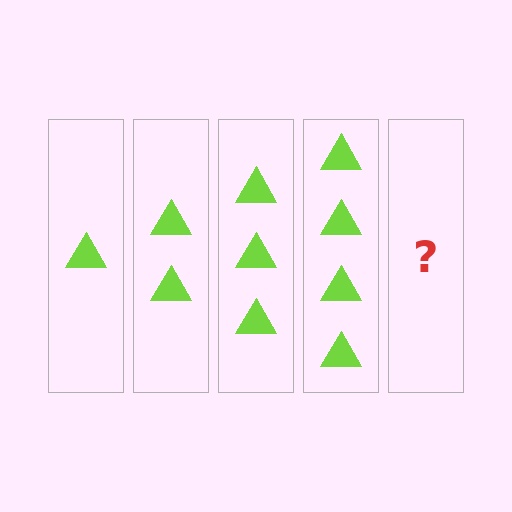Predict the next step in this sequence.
The next step is 5 triangles.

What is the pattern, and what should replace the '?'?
The pattern is that each step adds one more triangle. The '?' should be 5 triangles.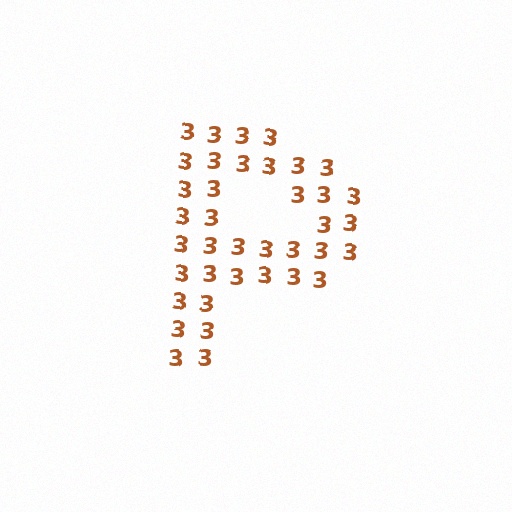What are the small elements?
The small elements are digit 3's.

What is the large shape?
The large shape is the letter P.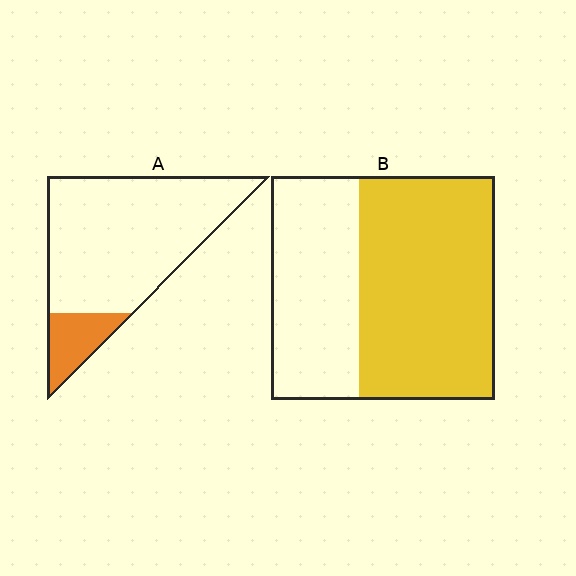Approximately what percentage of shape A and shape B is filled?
A is approximately 15% and B is approximately 60%.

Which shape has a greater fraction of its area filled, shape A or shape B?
Shape B.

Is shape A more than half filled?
No.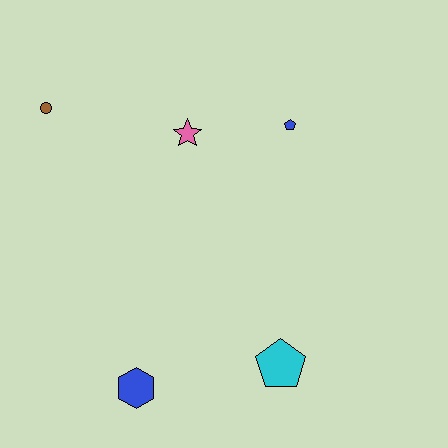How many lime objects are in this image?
There are no lime objects.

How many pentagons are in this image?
There are 2 pentagons.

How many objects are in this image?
There are 5 objects.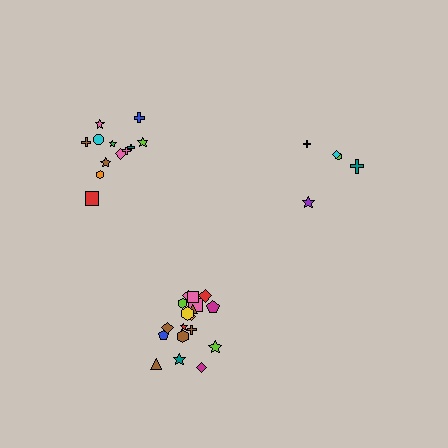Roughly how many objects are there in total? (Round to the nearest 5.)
Roughly 35 objects in total.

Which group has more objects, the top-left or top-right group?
The top-left group.